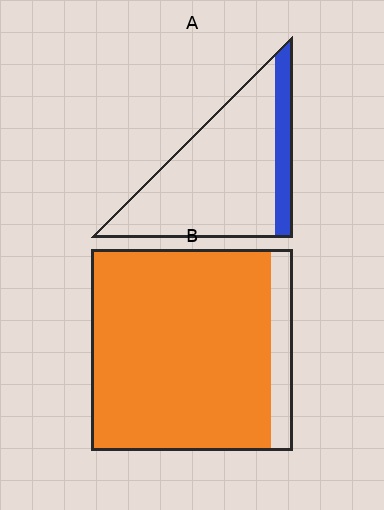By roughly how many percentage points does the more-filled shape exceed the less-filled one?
By roughly 70 percentage points (B over A).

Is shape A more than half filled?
No.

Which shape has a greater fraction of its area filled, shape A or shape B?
Shape B.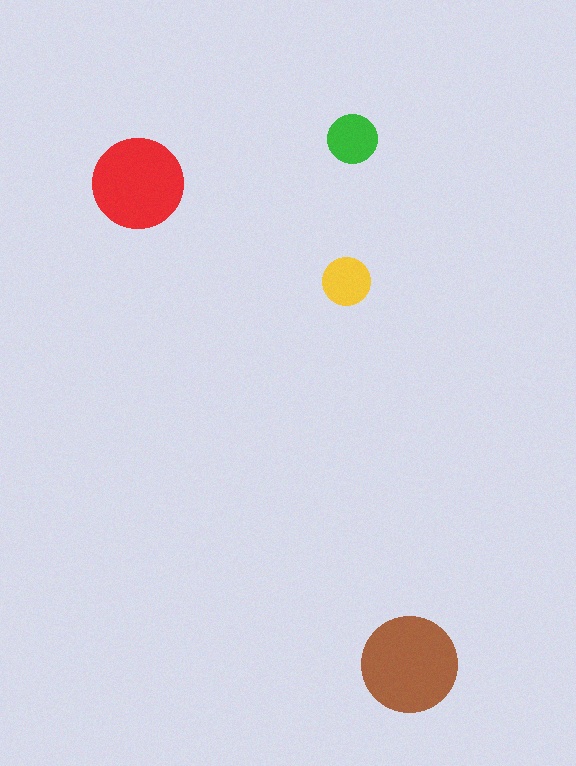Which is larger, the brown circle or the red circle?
The brown one.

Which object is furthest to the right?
The brown circle is rightmost.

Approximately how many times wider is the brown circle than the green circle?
About 2 times wider.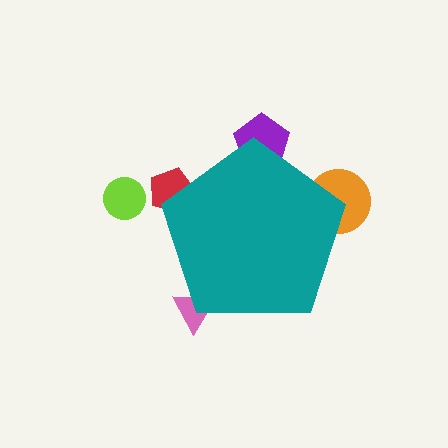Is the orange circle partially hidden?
Yes, the orange circle is partially hidden behind the teal pentagon.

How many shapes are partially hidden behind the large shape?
4 shapes are partially hidden.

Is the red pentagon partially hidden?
Yes, the red pentagon is partially hidden behind the teal pentagon.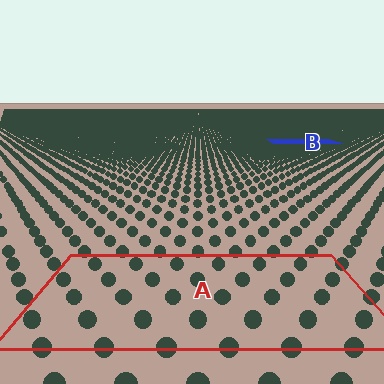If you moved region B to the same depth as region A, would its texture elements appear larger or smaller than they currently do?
They would appear larger. At a closer depth, the same texture elements are projected at a bigger on-screen size.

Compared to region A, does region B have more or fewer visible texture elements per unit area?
Region B has more texture elements per unit area — they are packed more densely because it is farther away.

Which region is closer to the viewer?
Region A is closer. The texture elements there are larger and more spread out.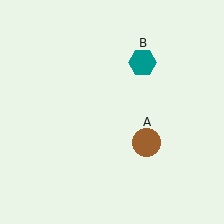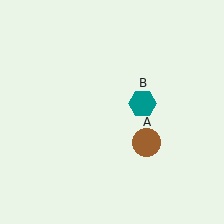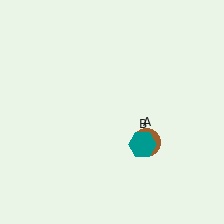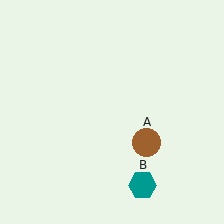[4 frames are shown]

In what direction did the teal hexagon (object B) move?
The teal hexagon (object B) moved down.